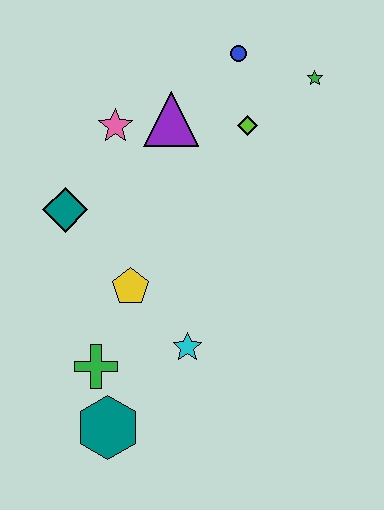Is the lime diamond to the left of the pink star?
No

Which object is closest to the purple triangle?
The pink star is closest to the purple triangle.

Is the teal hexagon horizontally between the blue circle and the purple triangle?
No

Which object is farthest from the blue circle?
The teal hexagon is farthest from the blue circle.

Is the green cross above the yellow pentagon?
No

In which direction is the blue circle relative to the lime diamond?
The blue circle is above the lime diamond.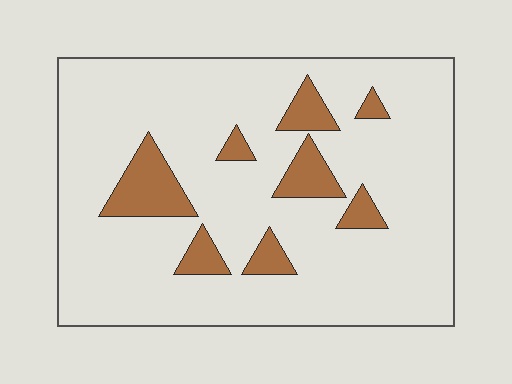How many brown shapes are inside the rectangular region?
8.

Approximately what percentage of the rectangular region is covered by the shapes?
Approximately 15%.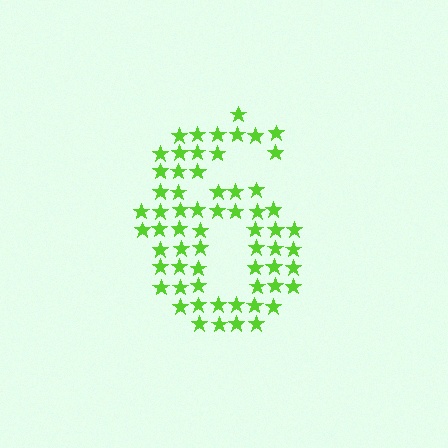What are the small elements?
The small elements are stars.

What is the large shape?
The large shape is the digit 6.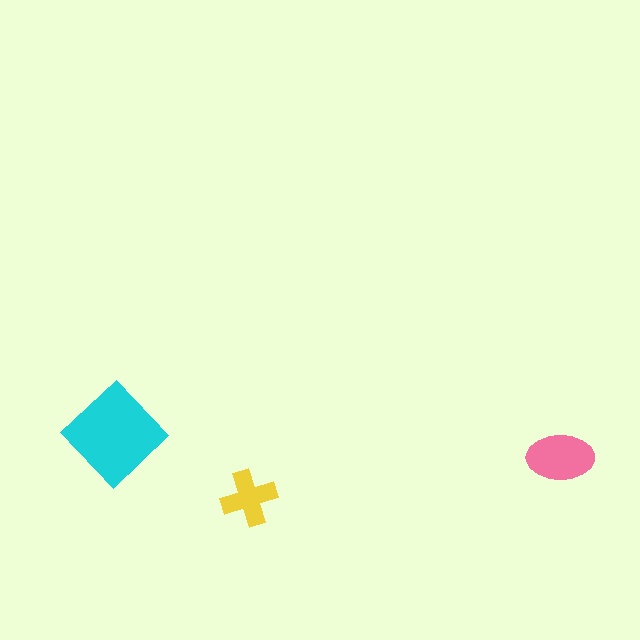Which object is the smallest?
The yellow cross.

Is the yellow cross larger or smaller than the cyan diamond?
Smaller.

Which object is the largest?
The cyan diamond.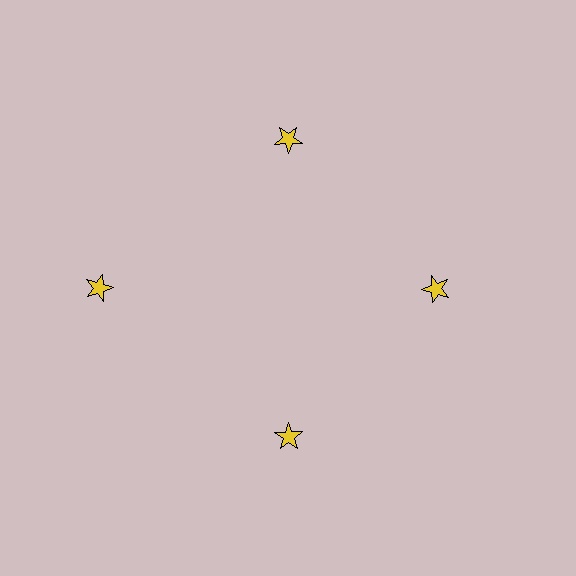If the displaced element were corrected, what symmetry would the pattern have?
It would have 4-fold rotational symmetry — the pattern would map onto itself every 90 degrees.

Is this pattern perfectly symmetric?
No. The 4 yellow stars are arranged in a ring, but one element near the 9 o'clock position is pushed outward from the center, breaking the 4-fold rotational symmetry.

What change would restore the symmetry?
The symmetry would be restored by moving it inward, back onto the ring so that all 4 stars sit at equal angles and equal distance from the center.